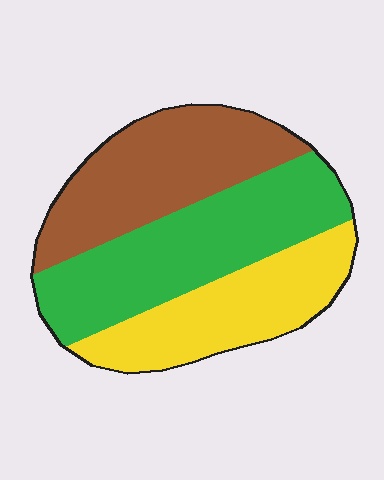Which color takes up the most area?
Green, at roughly 40%.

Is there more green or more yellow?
Green.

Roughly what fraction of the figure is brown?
Brown covers around 35% of the figure.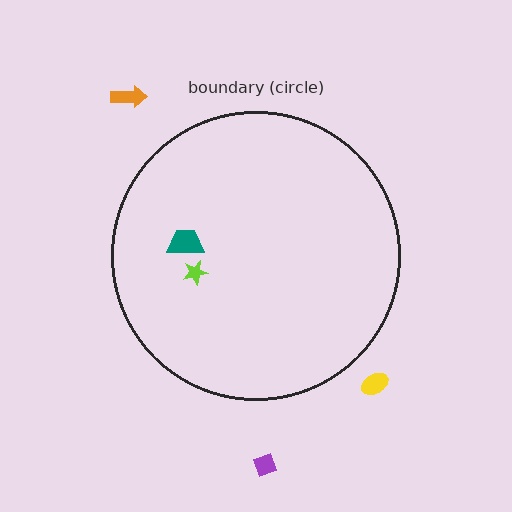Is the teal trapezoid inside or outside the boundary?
Inside.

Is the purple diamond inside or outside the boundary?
Outside.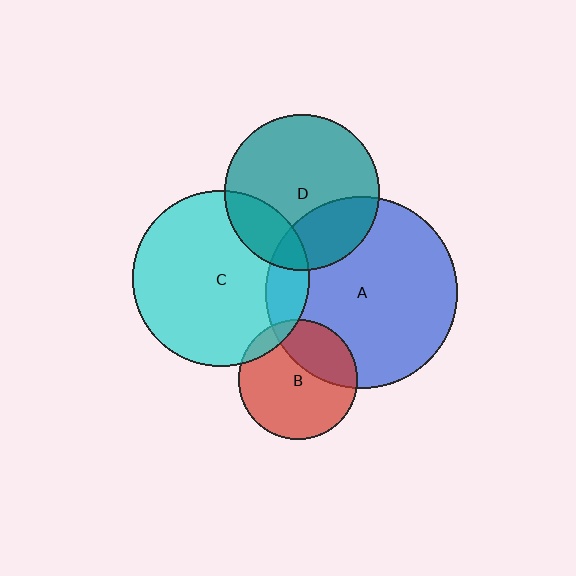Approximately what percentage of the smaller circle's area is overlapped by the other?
Approximately 20%.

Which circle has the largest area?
Circle A (blue).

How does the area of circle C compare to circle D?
Approximately 1.3 times.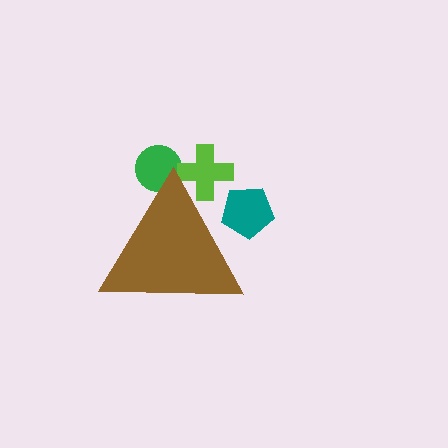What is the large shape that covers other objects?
A brown triangle.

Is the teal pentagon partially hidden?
Yes, the teal pentagon is partially hidden behind the brown triangle.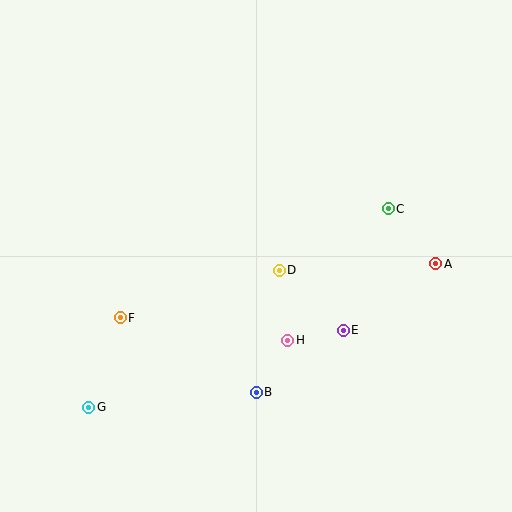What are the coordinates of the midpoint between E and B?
The midpoint between E and B is at (300, 361).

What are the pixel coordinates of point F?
Point F is at (120, 318).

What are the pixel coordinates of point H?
Point H is at (288, 340).